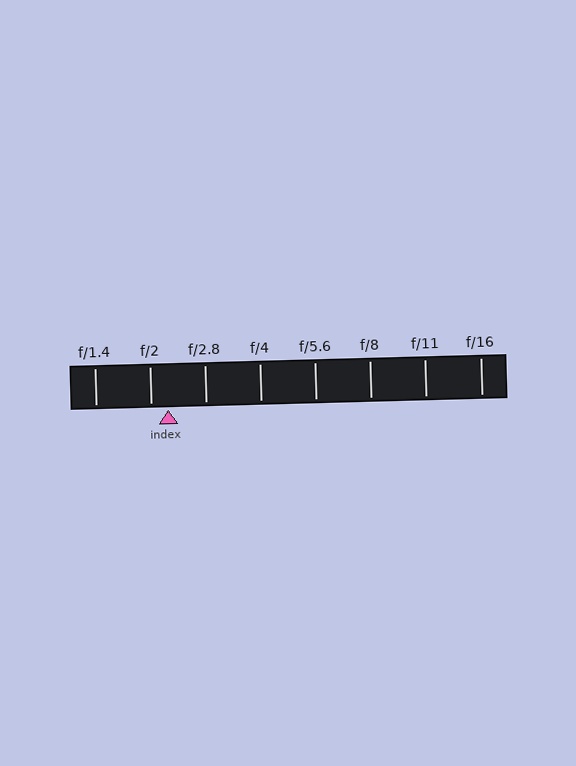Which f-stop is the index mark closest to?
The index mark is closest to f/2.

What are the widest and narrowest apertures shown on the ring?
The widest aperture shown is f/1.4 and the narrowest is f/16.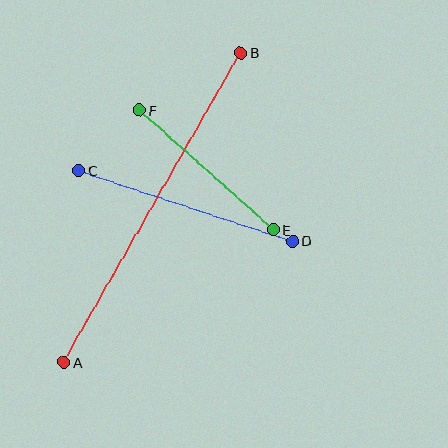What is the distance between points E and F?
The distance is approximately 179 pixels.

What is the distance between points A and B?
The distance is approximately 356 pixels.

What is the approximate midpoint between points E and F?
The midpoint is at approximately (206, 170) pixels.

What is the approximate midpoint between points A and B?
The midpoint is at approximately (153, 208) pixels.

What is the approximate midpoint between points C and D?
The midpoint is at approximately (186, 206) pixels.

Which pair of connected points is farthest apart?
Points A and B are farthest apart.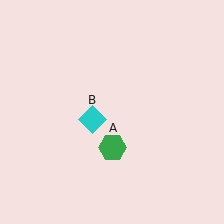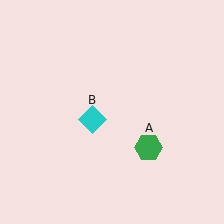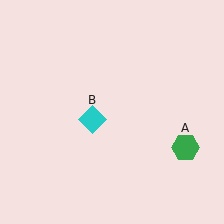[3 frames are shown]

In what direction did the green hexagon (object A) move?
The green hexagon (object A) moved right.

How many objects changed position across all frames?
1 object changed position: green hexagon (object A).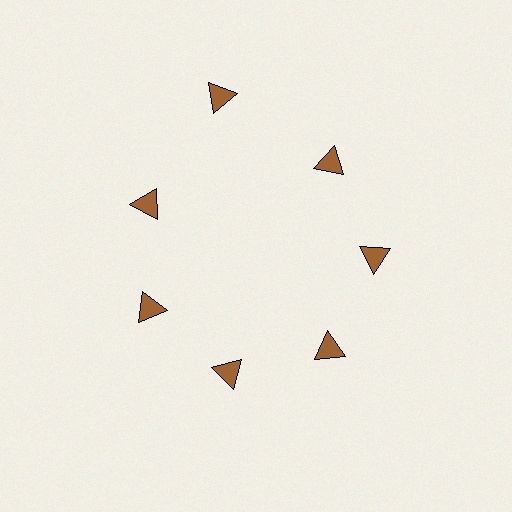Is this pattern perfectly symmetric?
No. The 7 brown triangles are arranged in a ring, but one element near the 12 o'clock position is pushed outward from the center, breaking the 7-fold rotational symmetry.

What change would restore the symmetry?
The symmetry would be restored by moving it inward, back onto the ring so that all 7 triangles sit at equal angles and equal distance from the center.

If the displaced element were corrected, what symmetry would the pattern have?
It would have 7-fold rotational symmetry — the pattern would map onto itself every 51 degrees.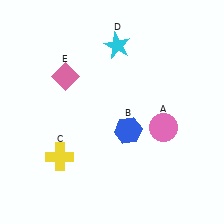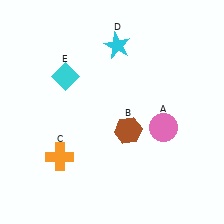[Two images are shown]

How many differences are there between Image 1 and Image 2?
There are 3 differences between the two images.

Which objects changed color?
B changed from blue to brown. C changed from yellow to orange. E changed from pink to cyan.